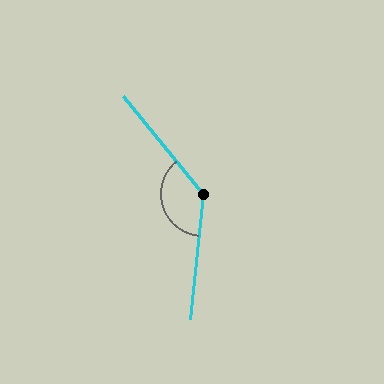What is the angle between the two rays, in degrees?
Approximately 134 degrees.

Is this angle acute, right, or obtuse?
It is obtuse.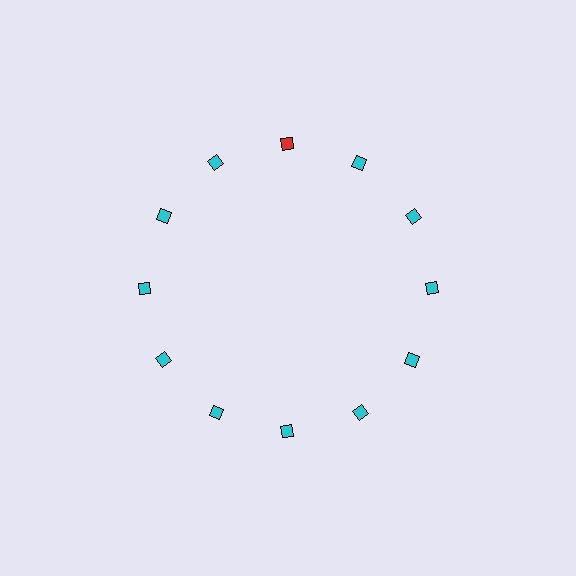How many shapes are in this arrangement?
There are 12 shapes arranged in a ring pattern.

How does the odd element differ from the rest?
It has a different color: red instead of cyan.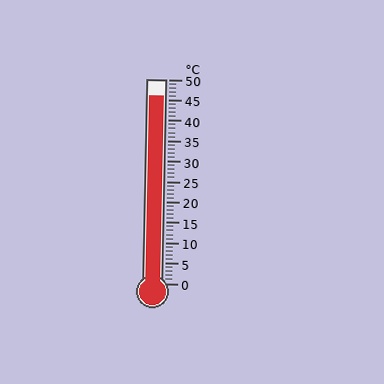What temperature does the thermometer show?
The thermometer shows approximately 46°C.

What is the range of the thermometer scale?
The thermometer scale ranges from 0°C to 50°C.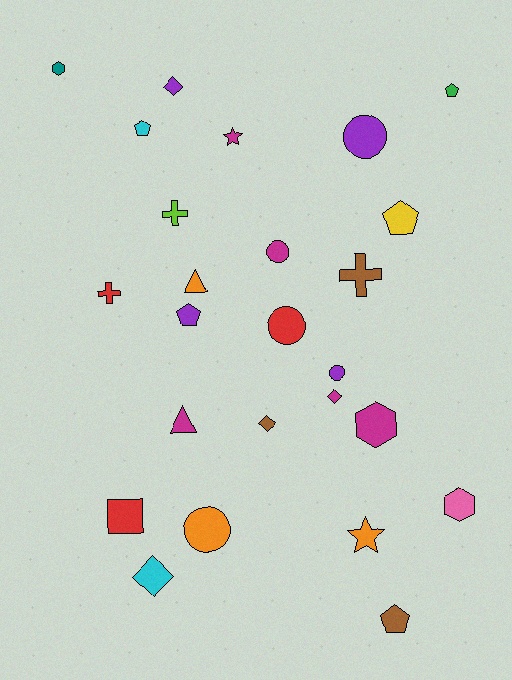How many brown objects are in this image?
There are 3 brown objects.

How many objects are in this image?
There are 25 objects.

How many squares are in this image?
There is 1 square.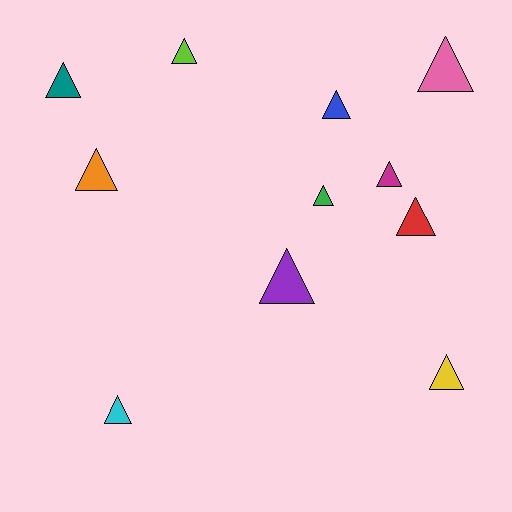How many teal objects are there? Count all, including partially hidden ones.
There is 1 teal object.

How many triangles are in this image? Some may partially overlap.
There are 11 triangles.